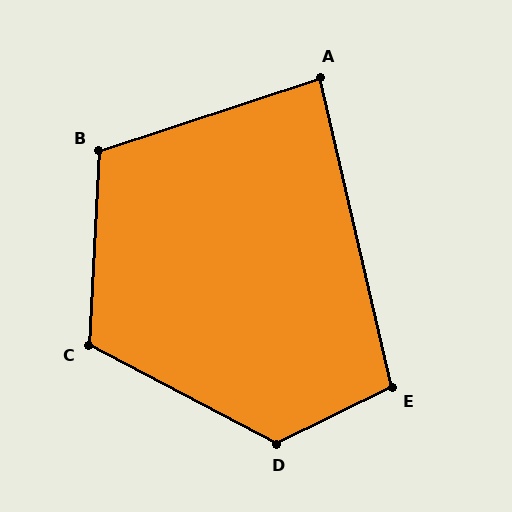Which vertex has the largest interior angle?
D, at approximately 126 degrees.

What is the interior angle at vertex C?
Approximately 115 degrees (obtuse).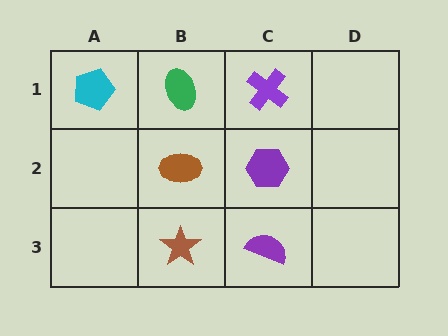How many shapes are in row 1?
3 shapes.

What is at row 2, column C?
A purple hexagon.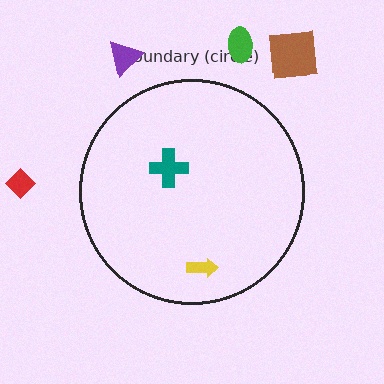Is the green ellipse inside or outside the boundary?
Outside.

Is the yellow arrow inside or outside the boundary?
Inside.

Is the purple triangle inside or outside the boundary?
Outside.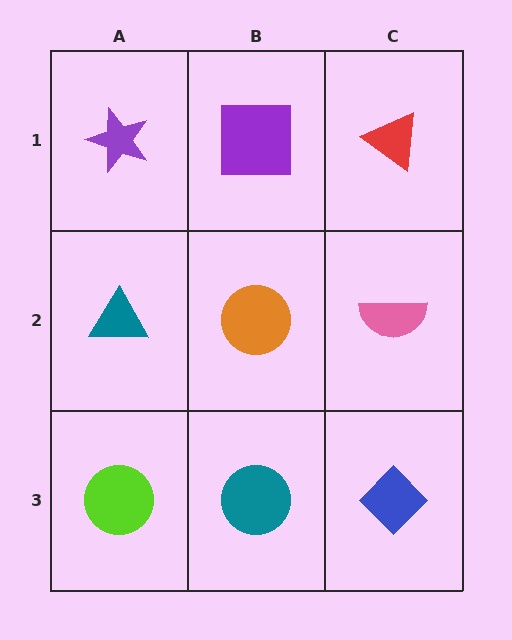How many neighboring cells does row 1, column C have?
2.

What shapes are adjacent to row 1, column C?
A pink semicircle (row 2, column C), a purple square (row 1, column B).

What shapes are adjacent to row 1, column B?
An orange circle (row 2, column B), a purple star (row 1, column A), a red triangle (row 1, column C).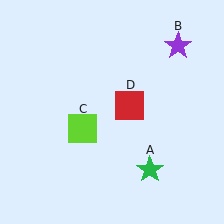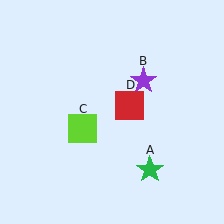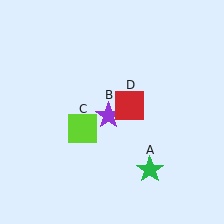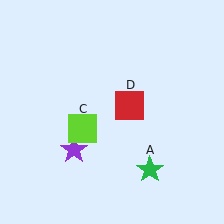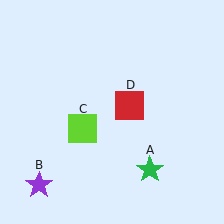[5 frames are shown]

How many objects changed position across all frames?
1 object changed position: purple star (object B).